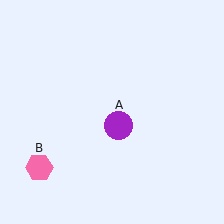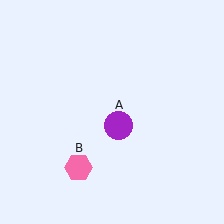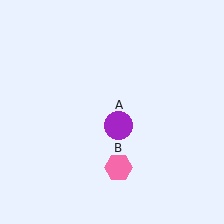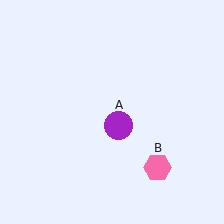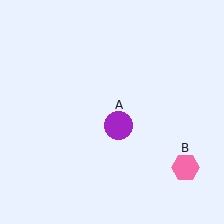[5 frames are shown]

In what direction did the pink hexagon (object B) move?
The pink hexagon (object B) moved right.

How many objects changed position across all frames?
1 object changed position: pink hexagon (object B).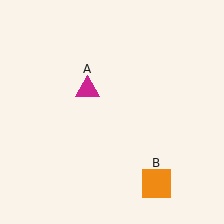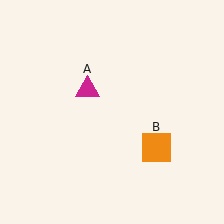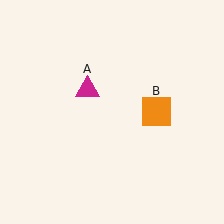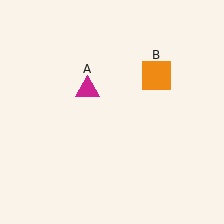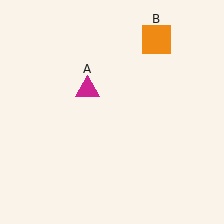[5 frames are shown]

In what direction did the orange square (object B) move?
The orange square (object B) moved up.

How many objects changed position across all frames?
1 object changed position: orange square (object B).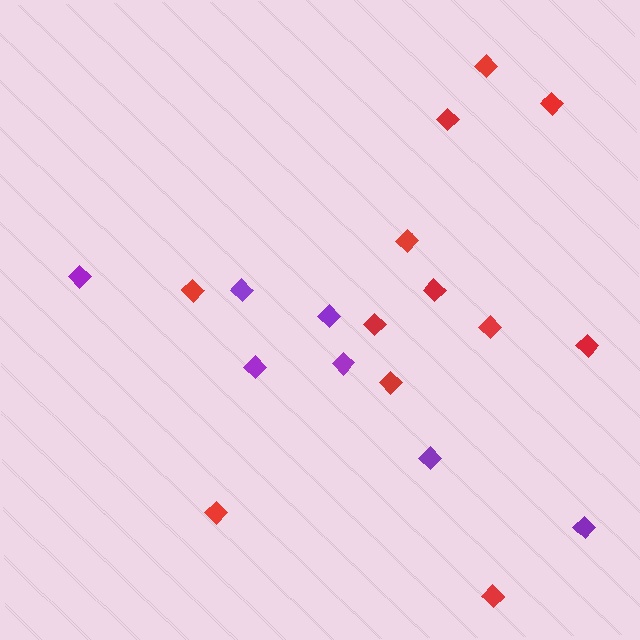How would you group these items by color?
There are 2 groups: one group of purple diamonds (7) and one group of red diamonds (12).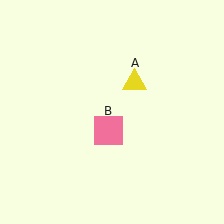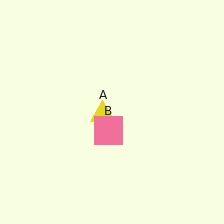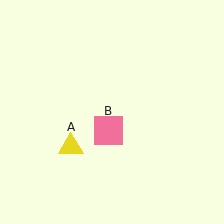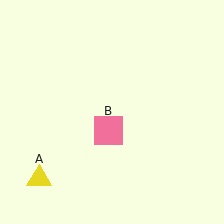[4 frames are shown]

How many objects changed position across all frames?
1 object changed position: yellow triangle (object A).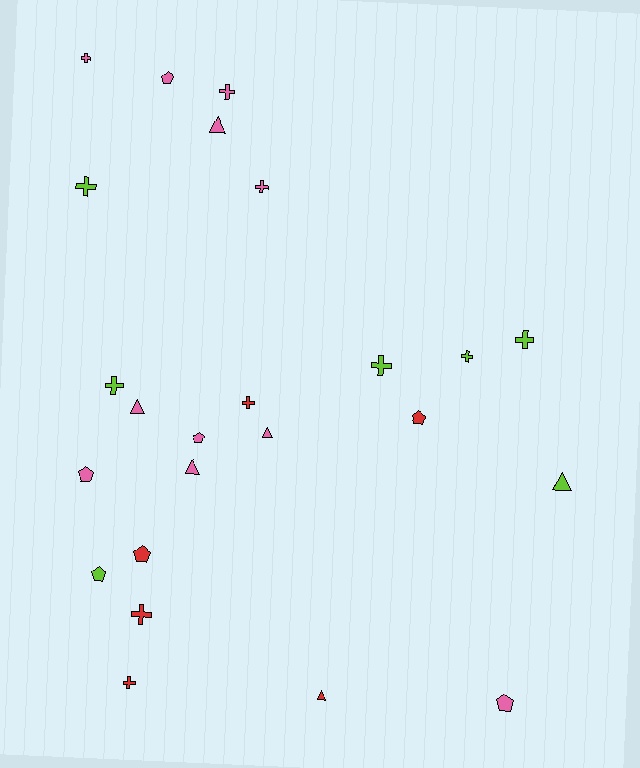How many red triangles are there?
There is 1 red triangle.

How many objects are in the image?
There are 24 objects.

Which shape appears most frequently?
Cross, with 11 objects.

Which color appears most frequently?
Pink, with 11 objects.